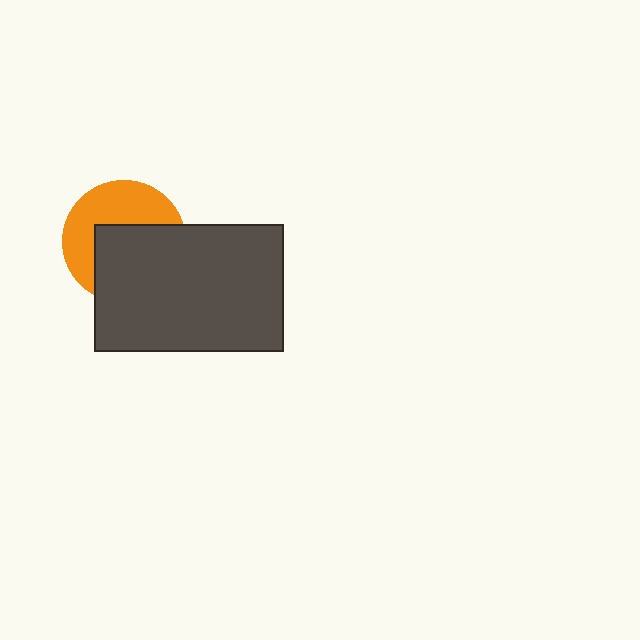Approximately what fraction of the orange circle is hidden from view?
Roughly 54% of the orange circle is hidden behind the dark gray rectangle.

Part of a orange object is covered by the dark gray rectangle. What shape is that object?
It is a circle.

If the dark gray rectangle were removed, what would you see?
You would see the complete orange circle.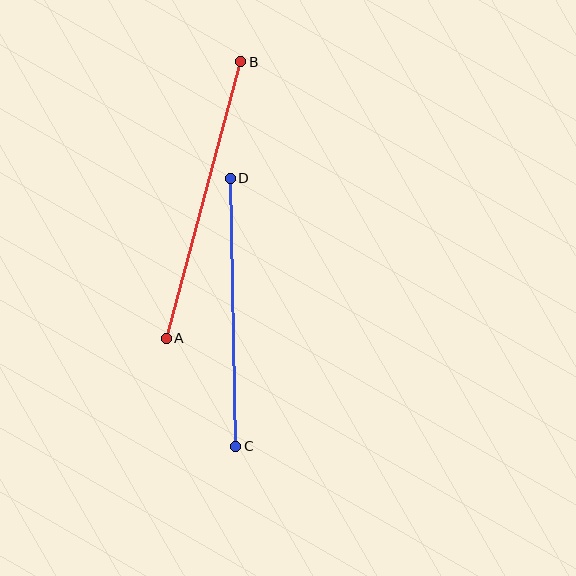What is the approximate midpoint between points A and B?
The midpoint is at approximately (204, 200) pixels.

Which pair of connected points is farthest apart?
Points A and B are farthest apart.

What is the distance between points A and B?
The distance is approximately 286 pixels.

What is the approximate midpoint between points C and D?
The midpoint is at approximately (233, 312) pixels.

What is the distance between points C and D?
The distance is approximately 268 pixels.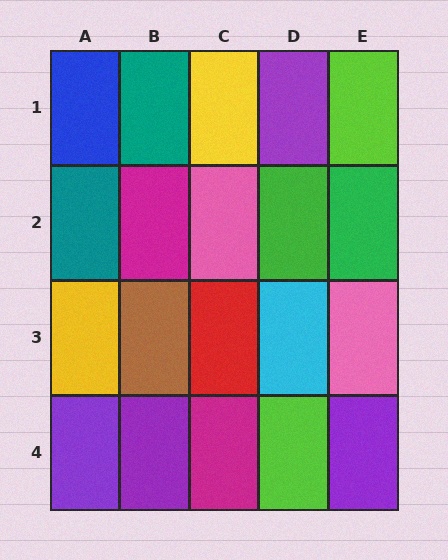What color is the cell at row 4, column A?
Purple.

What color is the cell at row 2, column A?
Teal.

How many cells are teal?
2 cells are teal.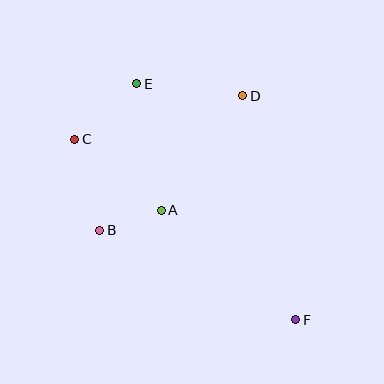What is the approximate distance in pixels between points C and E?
The distance between C and E is approximately 83 pixels.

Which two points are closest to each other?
Points A and B are closest to each other.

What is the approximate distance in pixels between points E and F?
The distance between E and F is approximately 285 pixels.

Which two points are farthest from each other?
Points C and F are farthest from each other.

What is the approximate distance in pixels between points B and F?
The distance between B and F is approximately 215 pixels.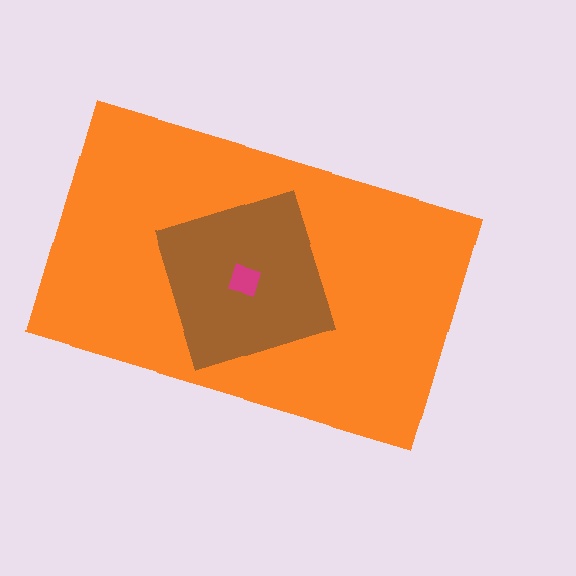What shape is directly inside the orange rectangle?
The brown square.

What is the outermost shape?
The orange rectangle.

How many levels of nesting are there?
3.